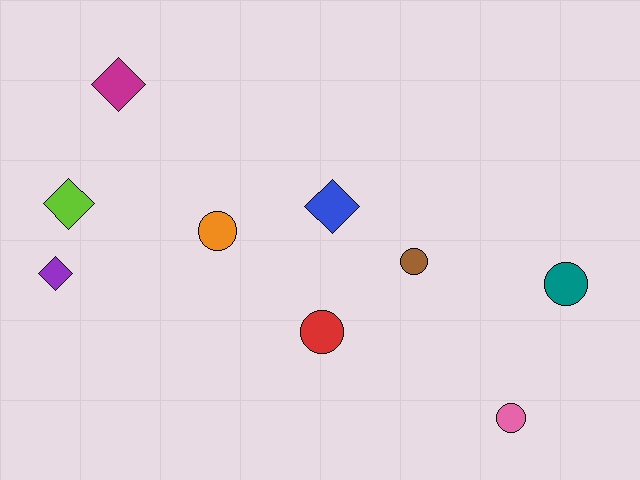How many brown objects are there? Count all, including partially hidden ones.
There is 1 brown object.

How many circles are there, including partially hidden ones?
There are 5 circles.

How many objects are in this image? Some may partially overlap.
There are 9 objects.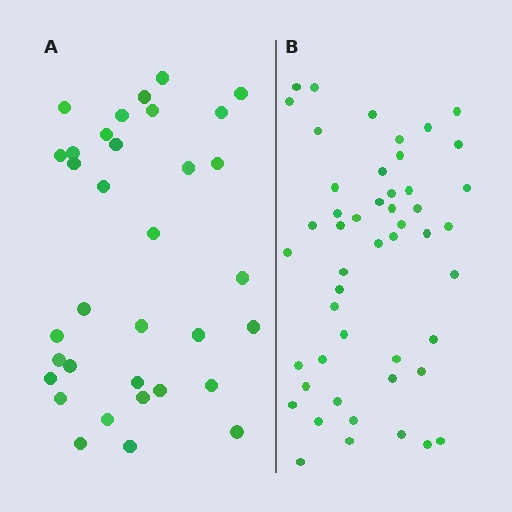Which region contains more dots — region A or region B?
Region B (the right region) has more dots.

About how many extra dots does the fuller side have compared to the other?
Region B has approximately 15 more dots than region A.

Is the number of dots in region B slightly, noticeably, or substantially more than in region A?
Region B has noticeably more, but not dramatically so. The ratio is roughly 1.4 to 1.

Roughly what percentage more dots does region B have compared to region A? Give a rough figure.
About 45% more.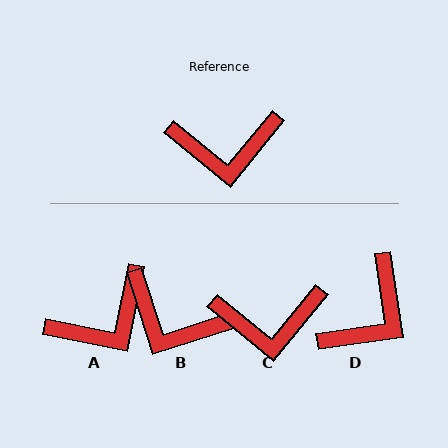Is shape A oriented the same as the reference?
No, it is off by about 28 degrees.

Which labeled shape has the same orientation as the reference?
C.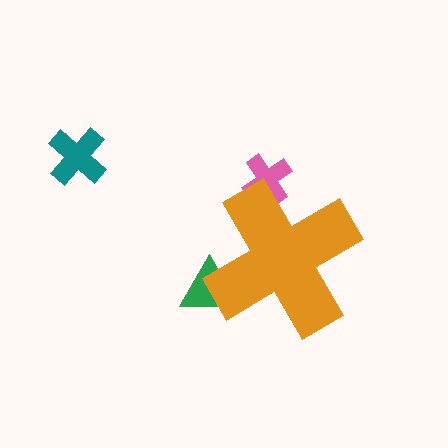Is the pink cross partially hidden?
Yes, the pink cross is partially hidden behind the orange cross.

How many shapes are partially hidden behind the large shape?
2 shapes are partially hidden.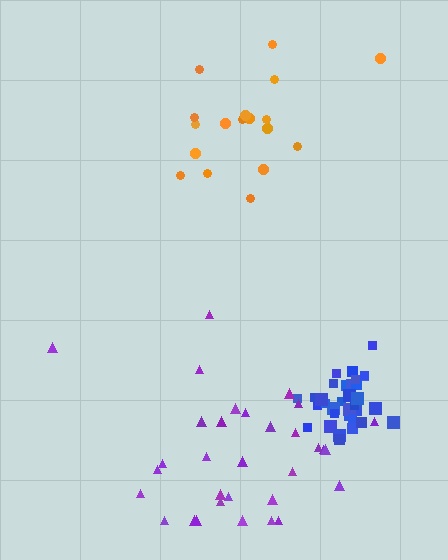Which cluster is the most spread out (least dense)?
Orange.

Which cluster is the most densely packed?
Blue.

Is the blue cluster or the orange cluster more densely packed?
Blue.